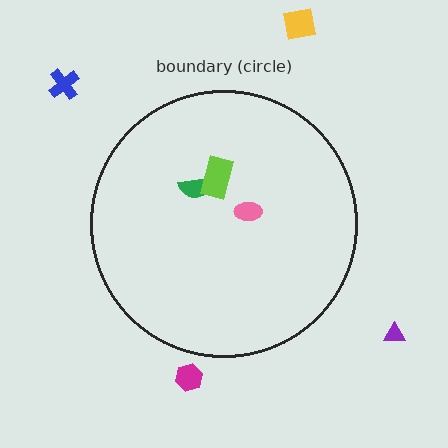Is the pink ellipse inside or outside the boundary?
Inside.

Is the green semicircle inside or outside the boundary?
Inside.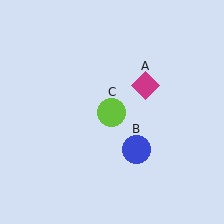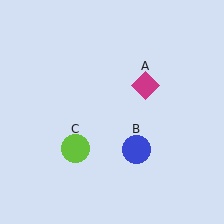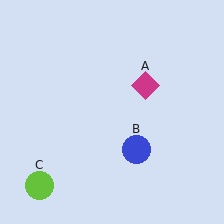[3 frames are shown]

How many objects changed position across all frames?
1 object changed position: lime circle (object C).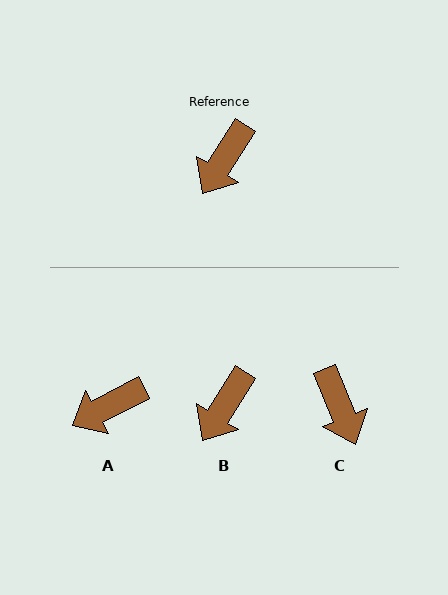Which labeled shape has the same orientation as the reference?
B.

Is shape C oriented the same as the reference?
No, it is off by about 54 degrees.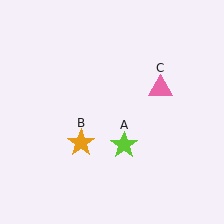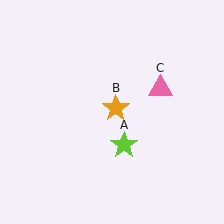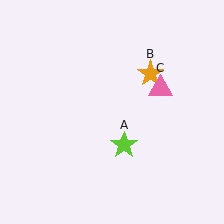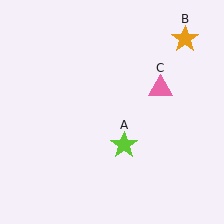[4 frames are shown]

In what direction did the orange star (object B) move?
The orange star (object B) moved up and to the right.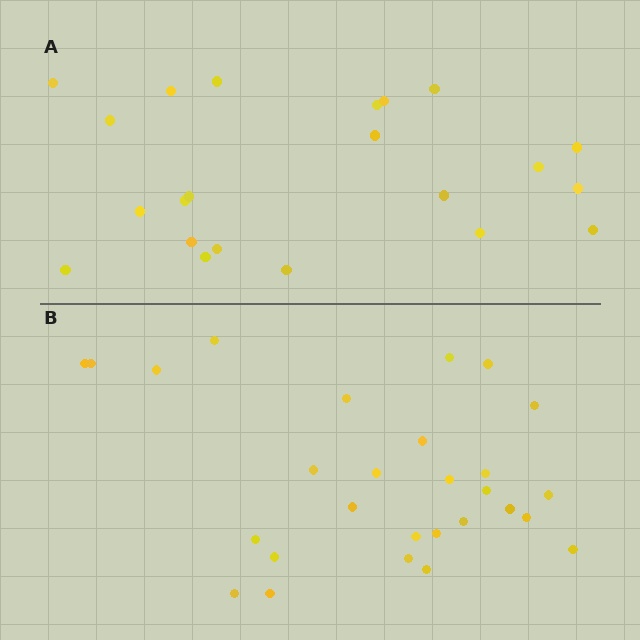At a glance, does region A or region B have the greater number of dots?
Region B (the bottom region) has more dots.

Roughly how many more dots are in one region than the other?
Region B has about 6 more dots than region A.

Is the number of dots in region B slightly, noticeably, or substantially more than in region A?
Region B has noticeably more, but not dramatically so. The ratio is roughly 1.3 to 1.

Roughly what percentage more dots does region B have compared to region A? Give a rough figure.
About 25% more.